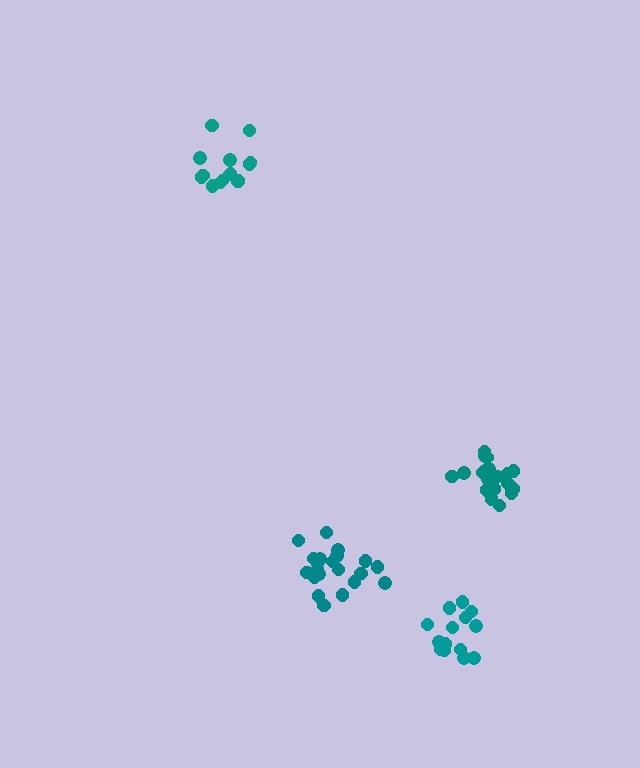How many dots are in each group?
Group 1: 21 dots, Group 2: 21 dots, Group 3: 15 dots, Group 4: 15 dots (72 total).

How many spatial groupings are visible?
There are 4 spatial groupings.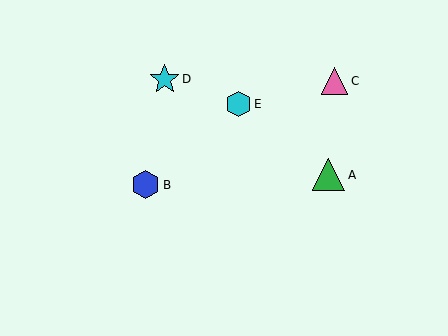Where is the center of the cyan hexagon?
The center of the cyan hexagon is at (239, 104).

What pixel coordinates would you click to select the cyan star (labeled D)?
Click at (165, 79) to select the cyan star D.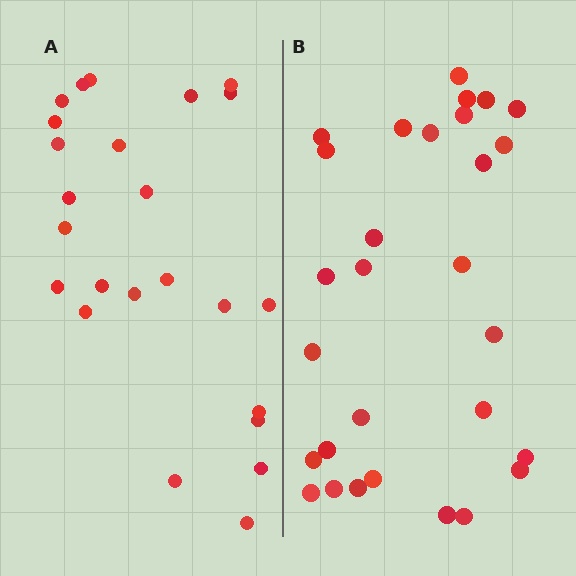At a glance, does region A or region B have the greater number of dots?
Region B (the right region) has more dots.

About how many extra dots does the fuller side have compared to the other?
Region B has about 5 more dots than region A.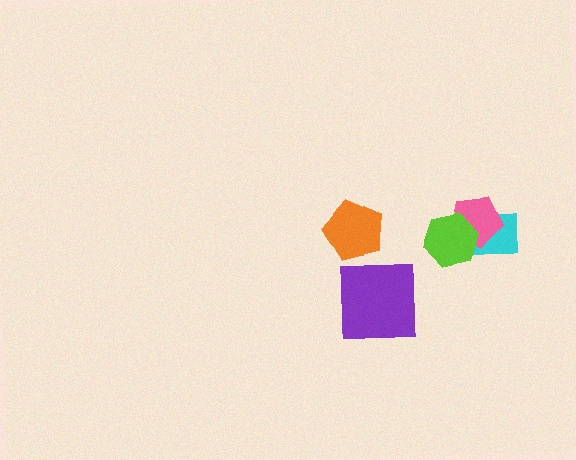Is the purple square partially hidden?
No, no other shape covers it.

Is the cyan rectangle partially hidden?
Yes, it is partially covered by another shape.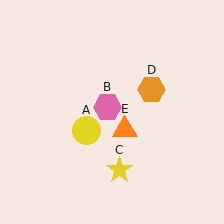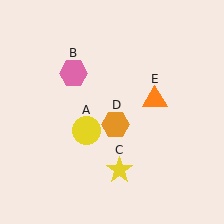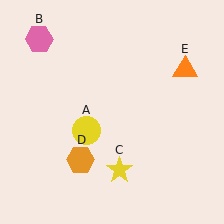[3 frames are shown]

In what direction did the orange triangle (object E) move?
The orange triangle (object E) moved up and to the right.